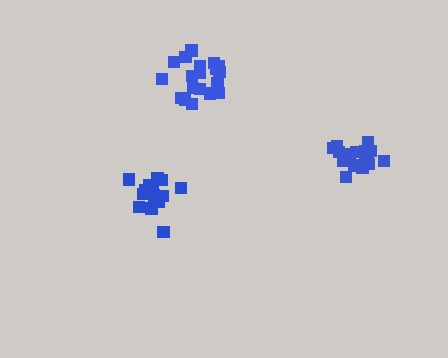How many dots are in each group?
Group 1: 17 dots, Group 2: 14 dots, Group 3: 19 dots (50 total).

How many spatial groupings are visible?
There are 3 spatial groupings.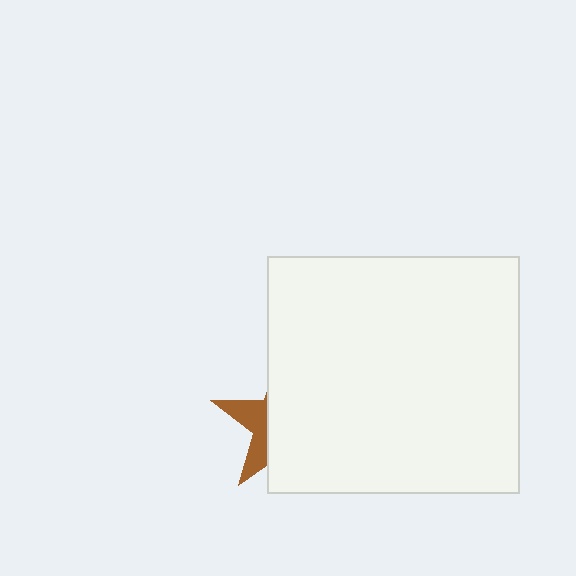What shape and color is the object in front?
The object in front is a white rectangle.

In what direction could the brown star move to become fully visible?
The brown star could move left. That would shift it out from behind the white rectangle entirely.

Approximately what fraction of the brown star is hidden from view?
Roughly 70% of the brown star is hidden behind the white rectangle.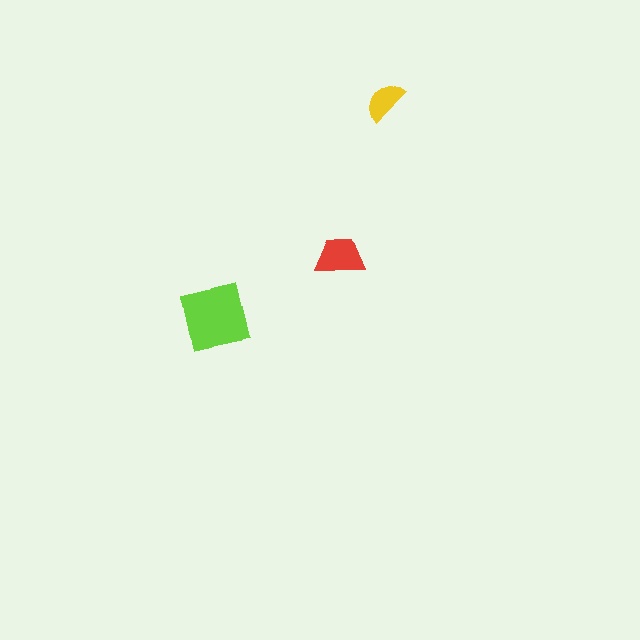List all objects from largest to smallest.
The lime square, the red trapezoid, the yellow semicircle.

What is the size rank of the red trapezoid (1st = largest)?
2nd.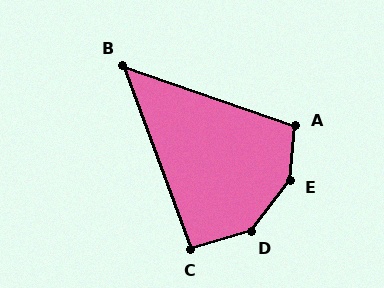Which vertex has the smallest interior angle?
B, at approximately 51 degrees.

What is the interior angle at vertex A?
Approximately 104 degrees (obtuse).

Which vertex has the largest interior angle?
E, at approximately 147 degrees.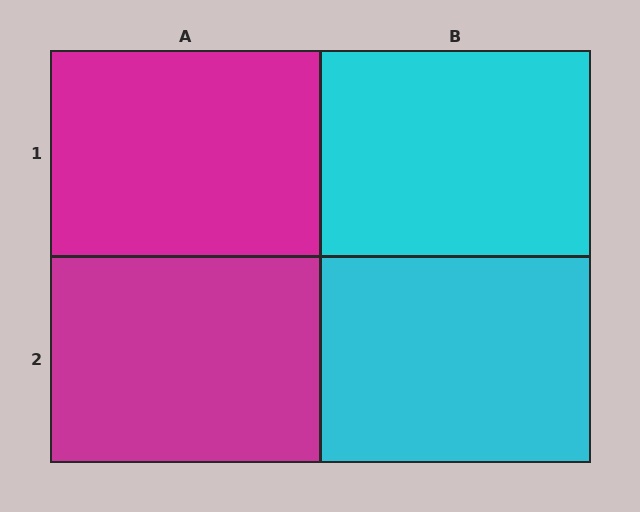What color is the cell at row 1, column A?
Magenta.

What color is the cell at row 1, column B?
Cyan.